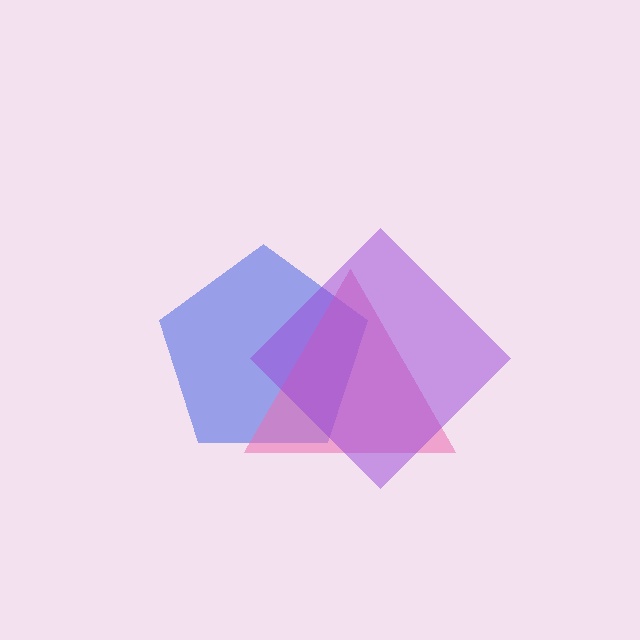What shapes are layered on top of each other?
The layered shapes are: a blue pentagon, a pink triangle, a purple diamond.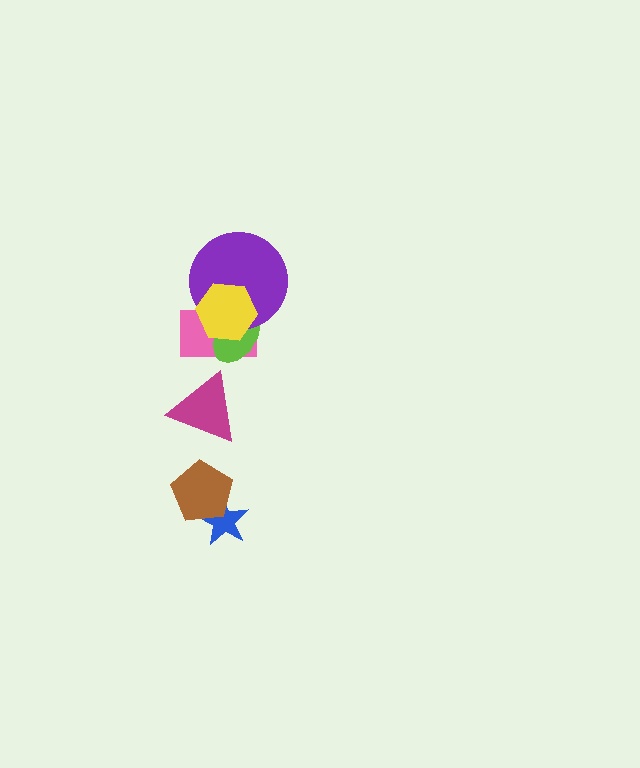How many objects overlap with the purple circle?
3 objects overlap with the purple circle.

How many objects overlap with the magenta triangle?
0 objects overlap with the magenta triangle.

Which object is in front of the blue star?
The brown pentagon is in front of the blue star.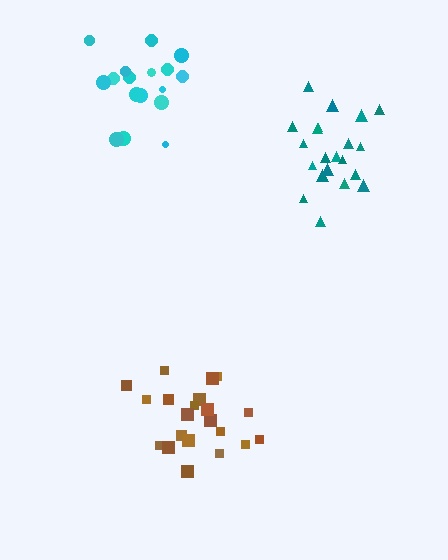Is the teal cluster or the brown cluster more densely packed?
Teal.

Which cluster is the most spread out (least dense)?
Cyan.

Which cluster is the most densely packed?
Teal.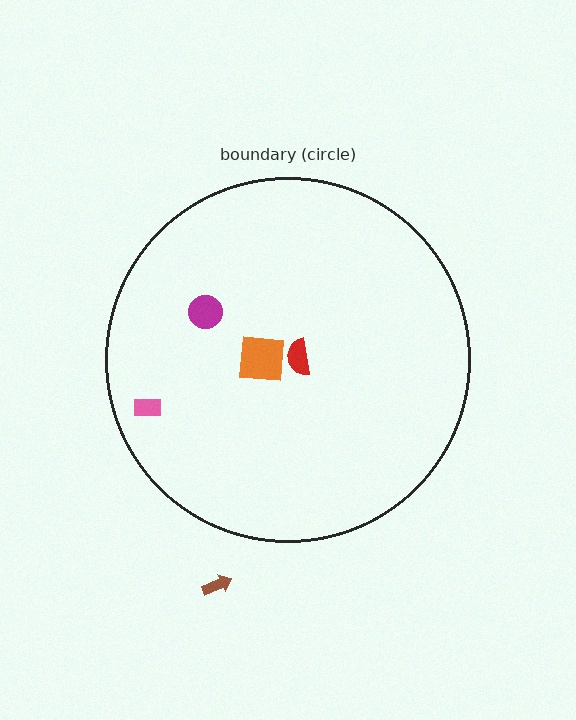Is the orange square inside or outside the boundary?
Inside.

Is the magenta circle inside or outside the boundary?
Inside.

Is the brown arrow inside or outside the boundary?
Outside.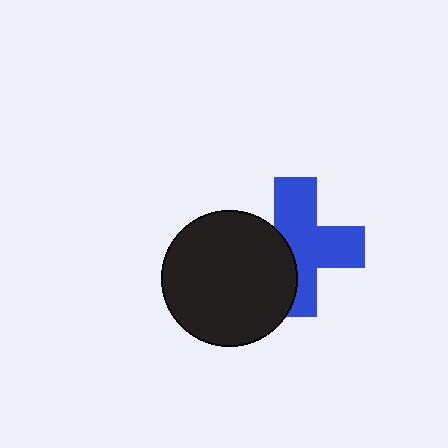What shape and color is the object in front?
The object in front is a black circle.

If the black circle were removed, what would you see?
You would see the complete blue cross.